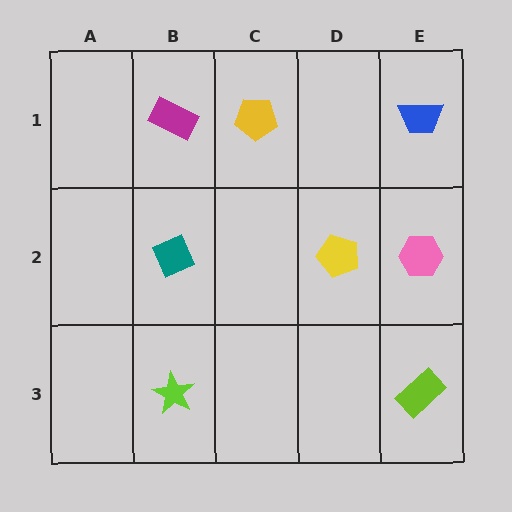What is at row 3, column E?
A lime rectangle.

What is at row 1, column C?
A yellow pentagon.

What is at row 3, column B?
A lime star.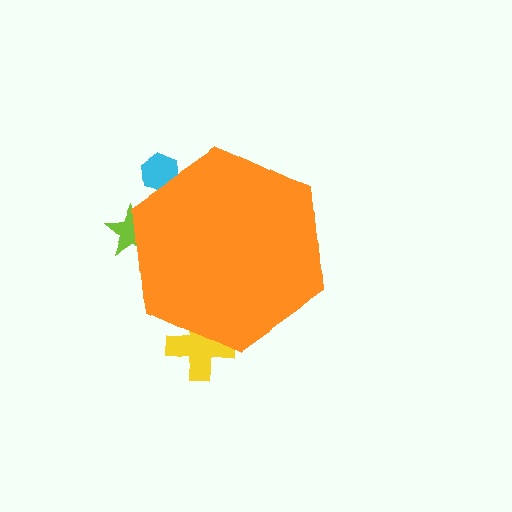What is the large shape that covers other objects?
An orange hexagon.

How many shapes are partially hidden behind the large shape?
3 shapes are partially hidden.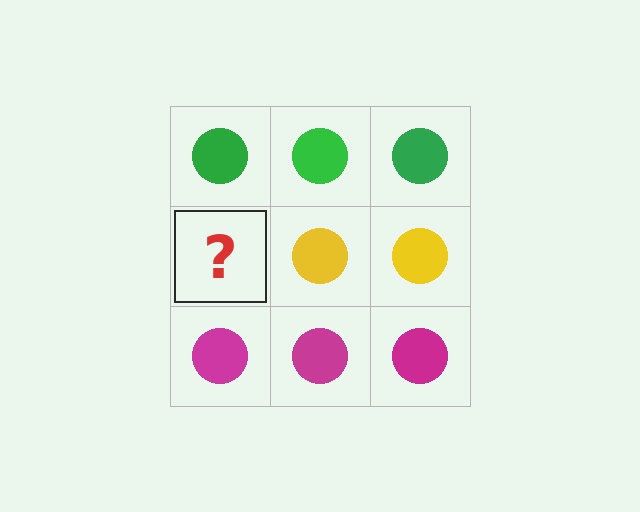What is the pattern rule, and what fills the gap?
The rule is that each row has a consistent color. The gap should be filled with a yellow circle.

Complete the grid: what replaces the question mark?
The question mark should be replaced with a yellow circle.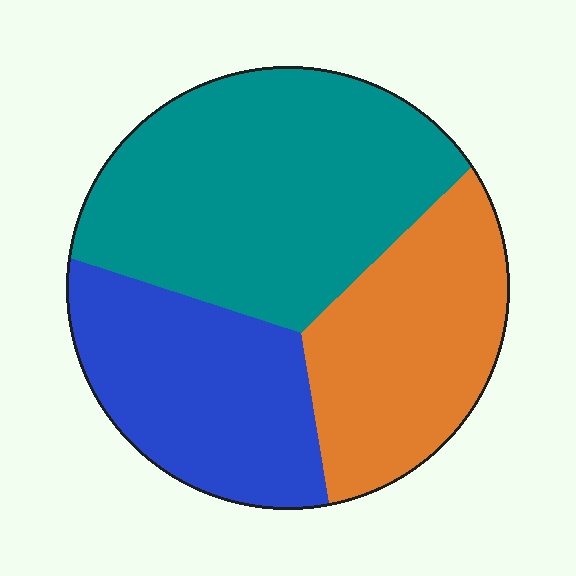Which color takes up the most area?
Teal, at roughly 45%.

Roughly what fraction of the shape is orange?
Orange takes up about one quarter (1/4) of the shape.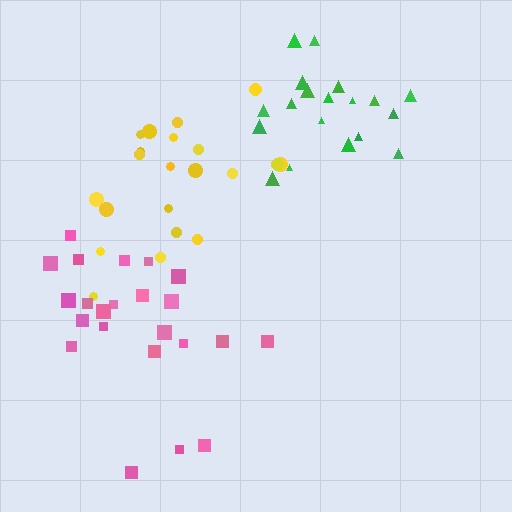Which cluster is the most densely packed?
Green.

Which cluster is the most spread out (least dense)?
Pink.